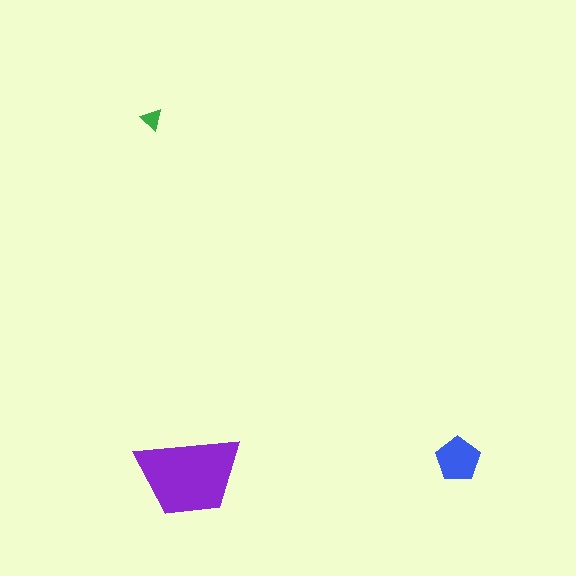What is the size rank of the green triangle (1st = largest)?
3rd.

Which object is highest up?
The green triangle is topmost.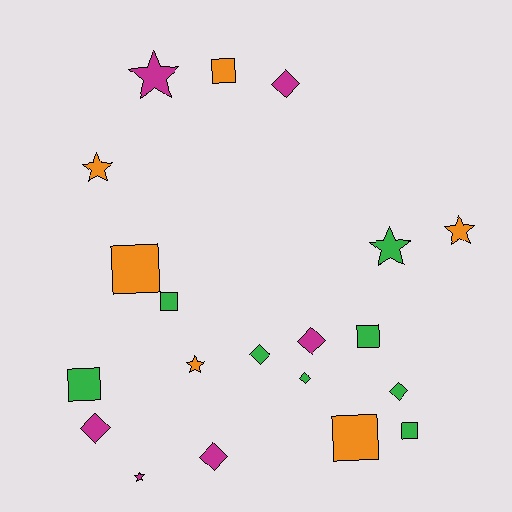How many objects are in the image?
There are 20 objects.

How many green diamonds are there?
There are 3 green diamonds.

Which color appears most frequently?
Green, with 8 objects.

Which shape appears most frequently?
Diamond, with 7 objects.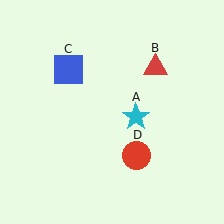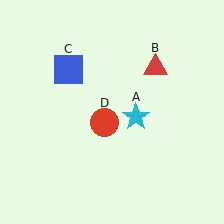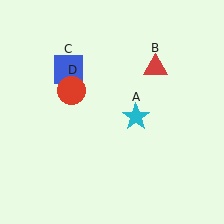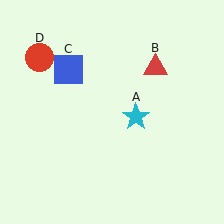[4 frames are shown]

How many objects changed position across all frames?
1 object changed position: red circle (object D).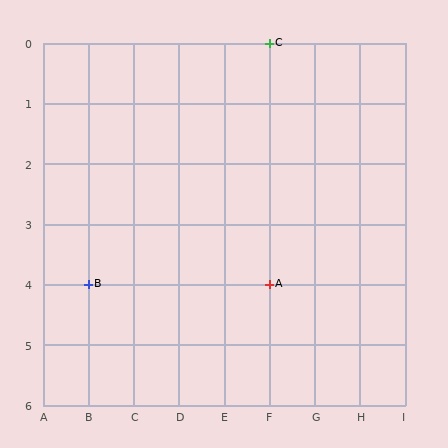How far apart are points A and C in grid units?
Points A and C are 4 rows apart.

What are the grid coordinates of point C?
Point C is at grid coordinates (F, 0).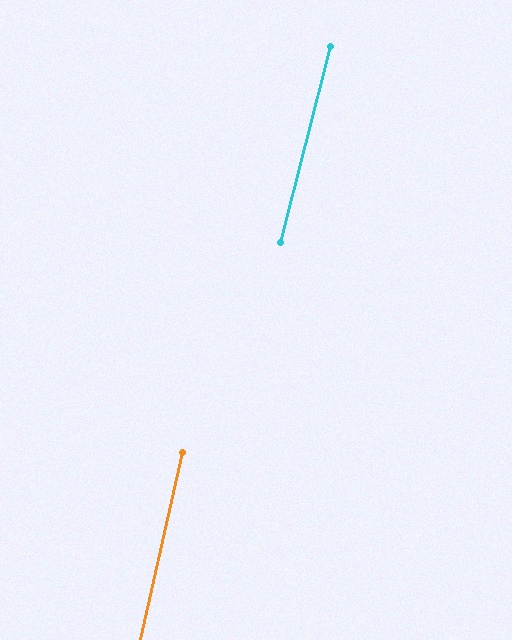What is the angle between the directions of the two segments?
Approximately 2 degrees.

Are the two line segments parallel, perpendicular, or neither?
Parallel — their directions differ by only 1.6°.